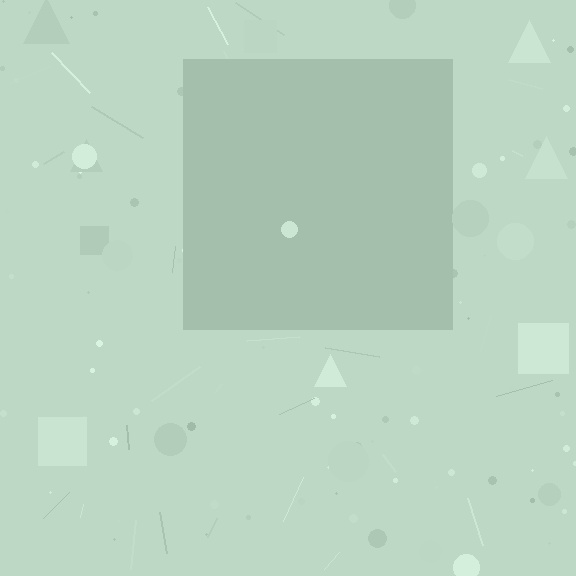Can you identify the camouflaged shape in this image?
The camouflaged shape is a square.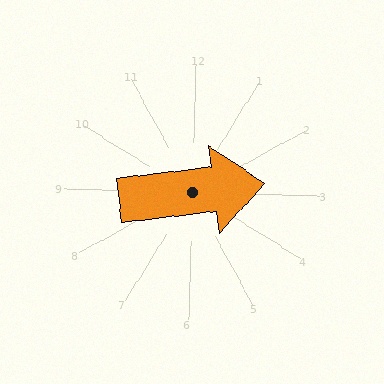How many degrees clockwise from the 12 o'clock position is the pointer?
Approximately 82 degrees.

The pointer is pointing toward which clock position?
Roughly 3 o'clock.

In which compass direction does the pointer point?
East.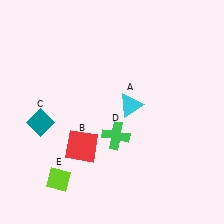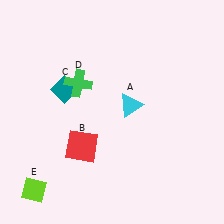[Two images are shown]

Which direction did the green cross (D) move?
The green cross (D) moved up.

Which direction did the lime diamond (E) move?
The lime diamond (E) moved left.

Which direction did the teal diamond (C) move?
The teal diamond (C) moved up.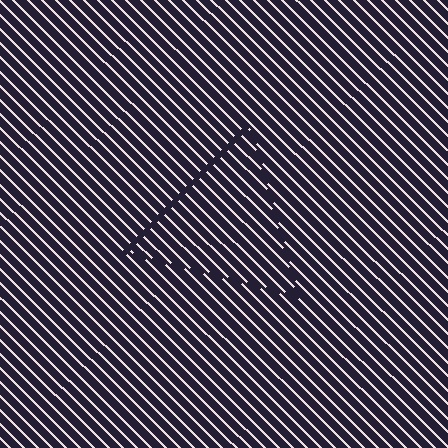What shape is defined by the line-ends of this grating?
An illusory triangle. The interior of the shape contains the same grating, shifted by half a period — the contour is defined by the phase discontinuity where line-ends from the inner and outer gratings abut.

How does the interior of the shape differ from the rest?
The interior of the shape contains the same grating, shifted by half a period — the contour is defined by the phase discontinuity where line-ends from the inner and outer gratings abut.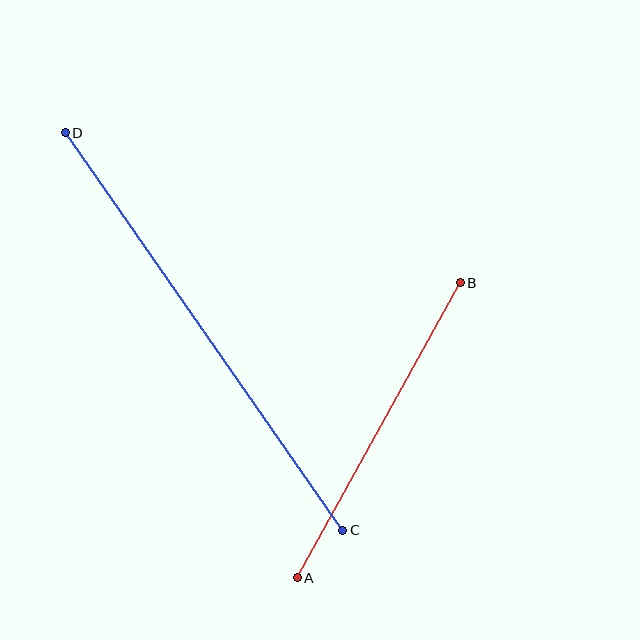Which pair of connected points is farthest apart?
Points C and D are farthest apart.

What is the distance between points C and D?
The distance is approximately 485 pixels.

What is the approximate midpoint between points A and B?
The midpoint is at approximately (379, 430) pixels.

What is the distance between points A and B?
The distance is approximately 337 pixels.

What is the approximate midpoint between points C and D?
The midpoint is at approximately (204, 331) pixels.